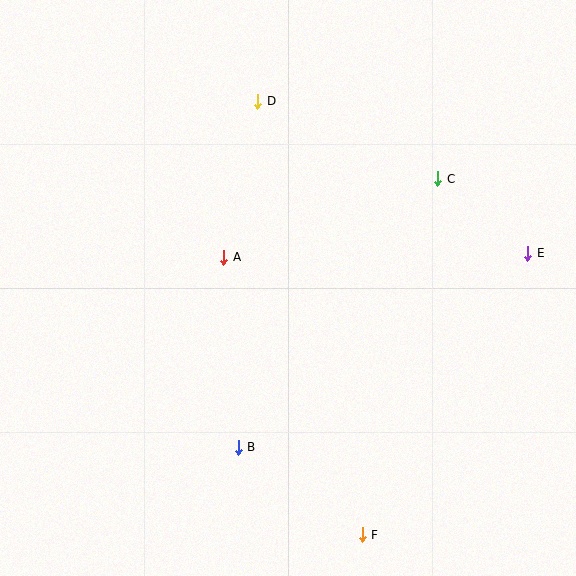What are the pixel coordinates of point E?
Point E is at (528, 253).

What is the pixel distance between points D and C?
The distance between D and C is 196 pixels.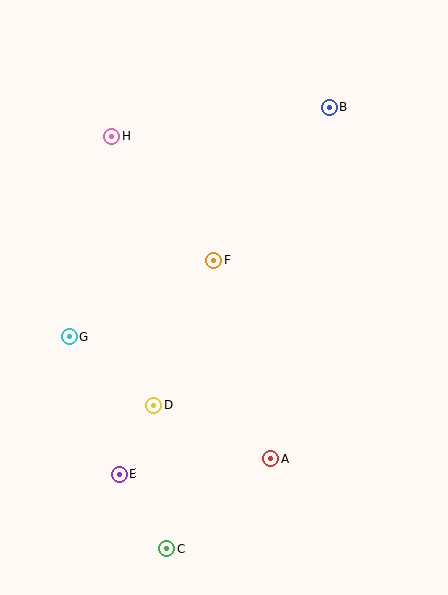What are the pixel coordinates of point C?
Point C is at (167, 549).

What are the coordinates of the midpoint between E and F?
The midpoint between E and F is at (166, 367).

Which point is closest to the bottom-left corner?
Point E is closest to the bottom-left corner.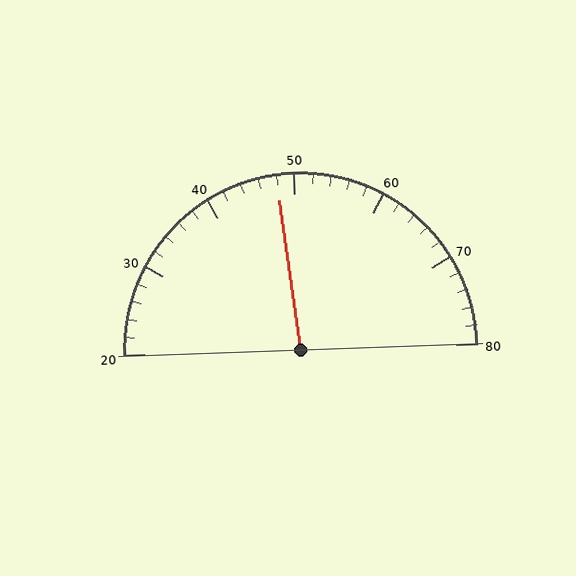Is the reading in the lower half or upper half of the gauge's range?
The reading is in the lower half of the range (20 to 80).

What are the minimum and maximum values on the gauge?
The gauge ranges from 20 to 80.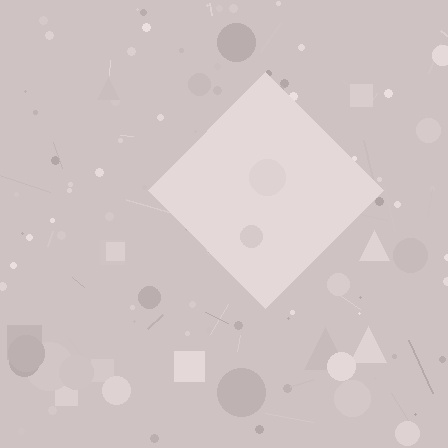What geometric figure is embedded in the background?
A diamond is embedded in the background.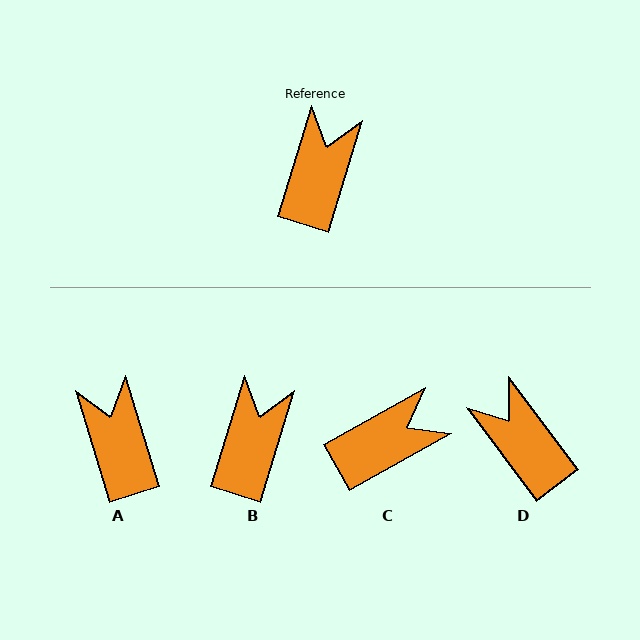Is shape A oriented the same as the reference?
No, it is off by about 34 degrees.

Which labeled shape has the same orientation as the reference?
B.